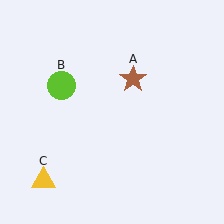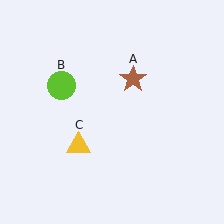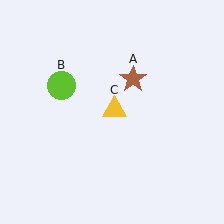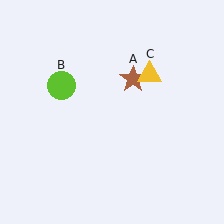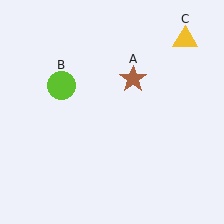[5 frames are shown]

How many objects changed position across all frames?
1 object changed position: yellow triangle (object C).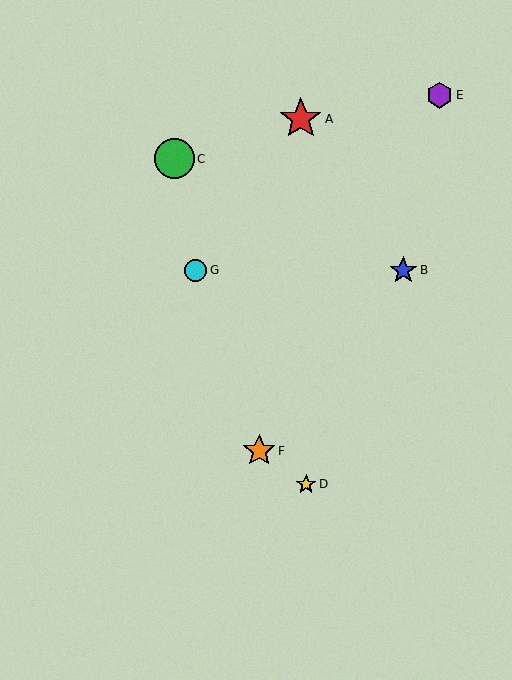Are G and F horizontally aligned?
No, G is at y≈270 and F is at y≈451.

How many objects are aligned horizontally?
2 objects (B, G) are aligned horizontally.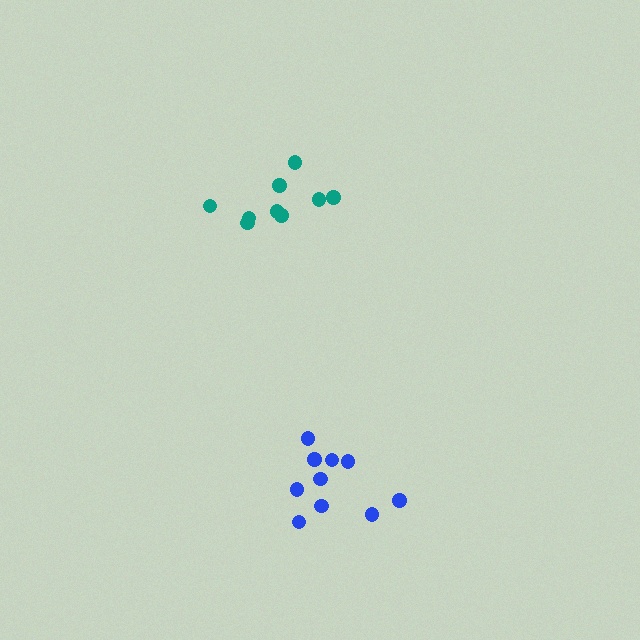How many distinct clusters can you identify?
There are 2 distinct clusters.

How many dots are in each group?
Group 1: 9 dots, Group 2: 10 dots (19 total).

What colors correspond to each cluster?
The clusters are colored: teal, blue.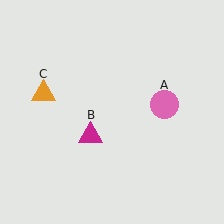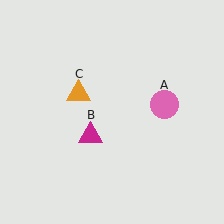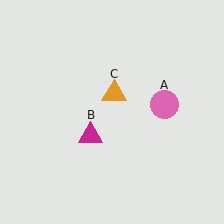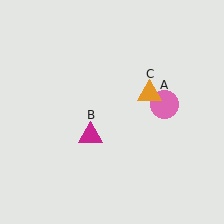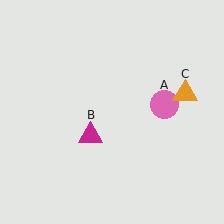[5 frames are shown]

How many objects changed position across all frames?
1 object changed position: orange triangle (object C).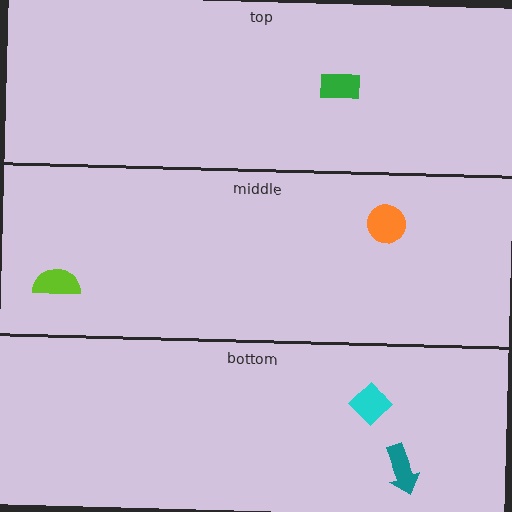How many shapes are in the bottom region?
2.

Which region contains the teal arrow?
The bottom region.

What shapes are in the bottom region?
The teal arrow, the cyan diamond.